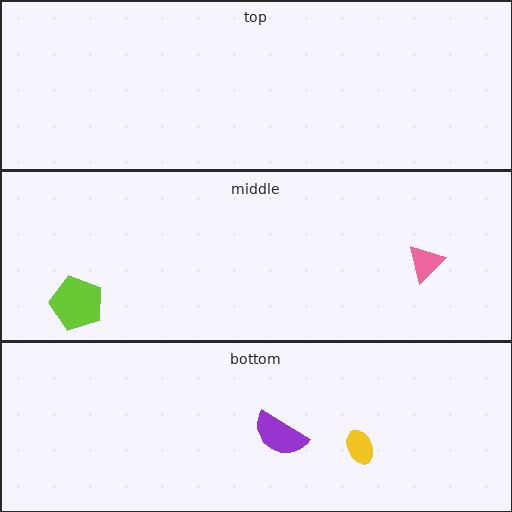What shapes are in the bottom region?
The yellow ellipse, the purple semicircle.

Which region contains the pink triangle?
The middle region.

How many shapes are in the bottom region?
2.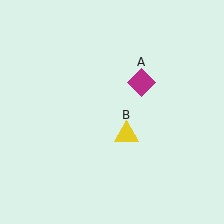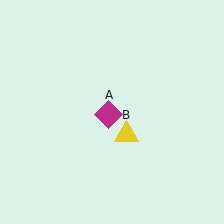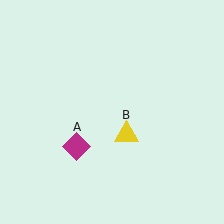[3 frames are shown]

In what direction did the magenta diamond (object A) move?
The magenta diamond (object A) moved down and to the left.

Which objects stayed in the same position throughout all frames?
Yellow triangle (object B) remained stationary.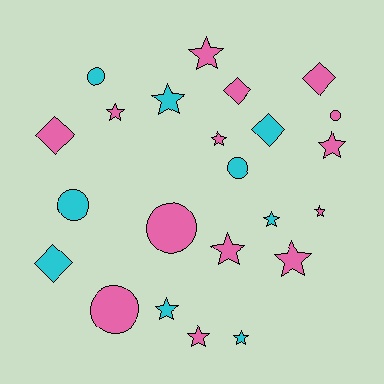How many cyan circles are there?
There are 3 cyan circles.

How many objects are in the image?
There are 23 objects.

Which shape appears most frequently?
Star, with 12 objects.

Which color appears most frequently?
Pink, with 14 objects.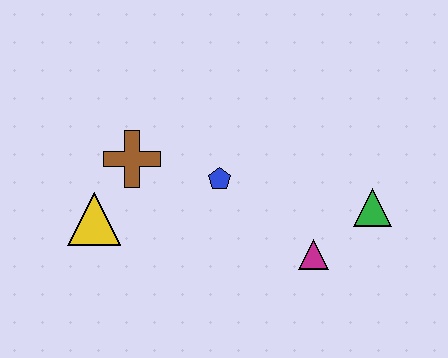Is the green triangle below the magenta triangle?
No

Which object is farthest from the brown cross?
The green triangle is farthest from the brown cross.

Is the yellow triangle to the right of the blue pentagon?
No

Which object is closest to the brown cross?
The yellow triangle is closest to the brown cross.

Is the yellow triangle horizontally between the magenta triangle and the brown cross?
No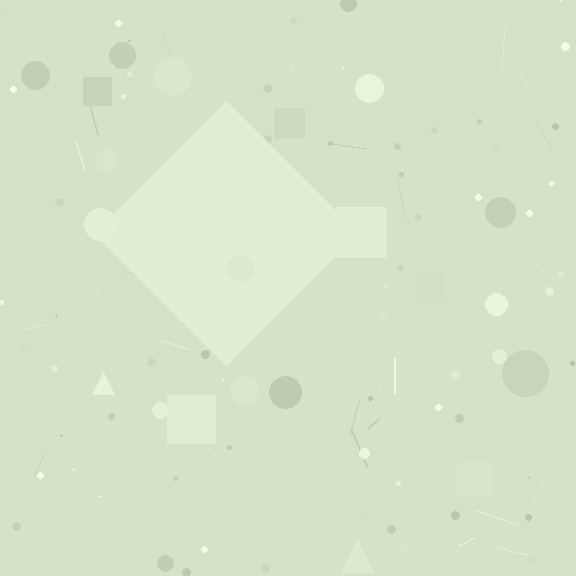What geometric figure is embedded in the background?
A diamond is embedded in the background.